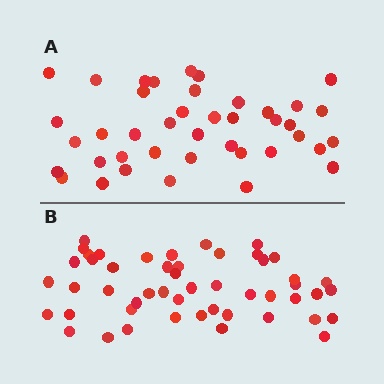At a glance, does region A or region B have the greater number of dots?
Region B (the bottom region) has more dots.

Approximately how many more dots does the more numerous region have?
Region B has roughly 8 or so more dots than region A.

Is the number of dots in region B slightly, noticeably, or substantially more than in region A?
Region B has only slightly more — the two regions are fairly close. The ratio is roughly 1.2 to 1.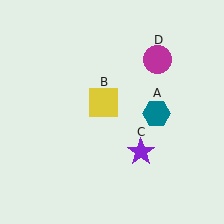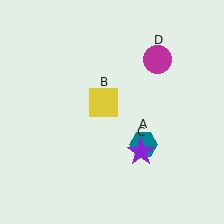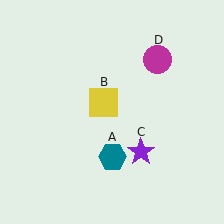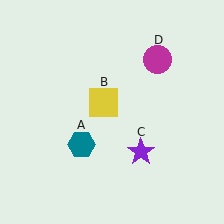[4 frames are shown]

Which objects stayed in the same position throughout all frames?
Yellow square (object B) and purple star (object C) and magenta circle (object D) remained stationary.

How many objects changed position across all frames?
1 object changed position: teal hexagon (object A).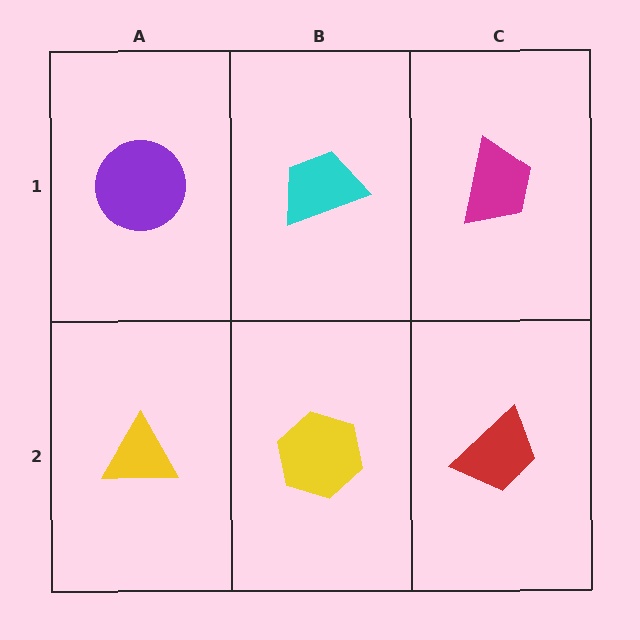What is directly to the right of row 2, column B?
A red trapezoid.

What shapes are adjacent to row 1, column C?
A red trapezoid (row 2, column C), a cyan trapezoid (row 1, column B).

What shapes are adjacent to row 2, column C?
A magenta trapezoid (row 1, column C), a yellow hexagon (row 2, column B).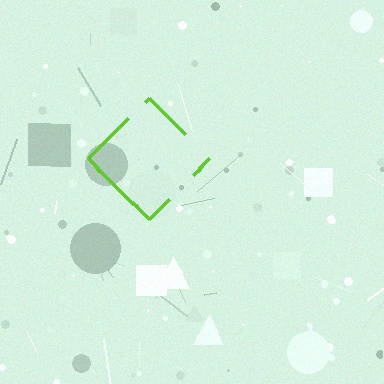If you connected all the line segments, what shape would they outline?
They would outline a diamond.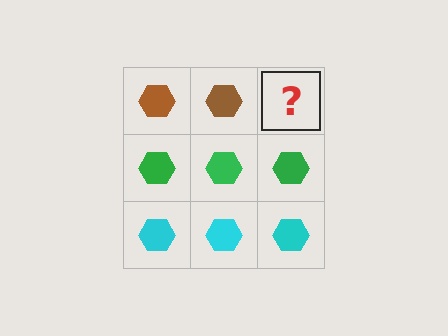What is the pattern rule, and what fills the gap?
The rule is that each row has a consistent color. The gap should be filled with a brown hexagon.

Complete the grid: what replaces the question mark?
The question mark should be replaced with a brown hexagon.